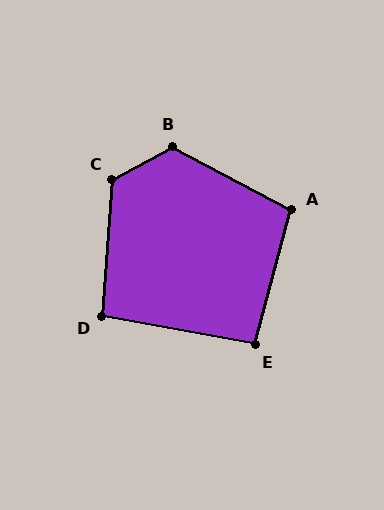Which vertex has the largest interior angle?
B, at approximately 124 degrees.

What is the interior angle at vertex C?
Approximately 123 degrees (obtuse).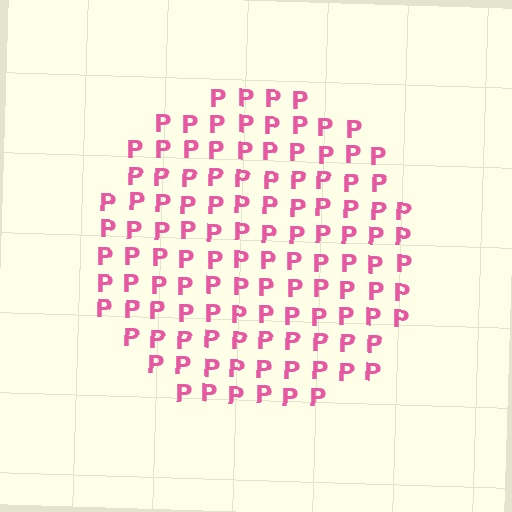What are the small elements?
The small elements are letter P's.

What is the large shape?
The large shape is a circle.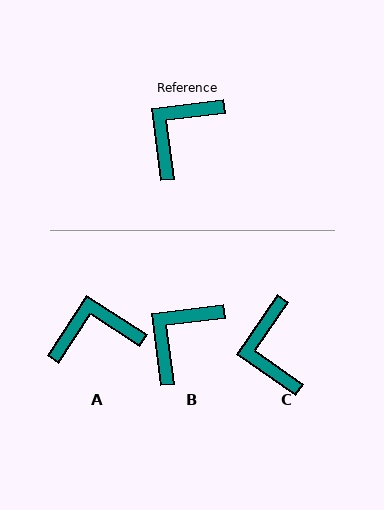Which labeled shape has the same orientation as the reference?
B.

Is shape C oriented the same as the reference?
No, it is off by about 48 degrees.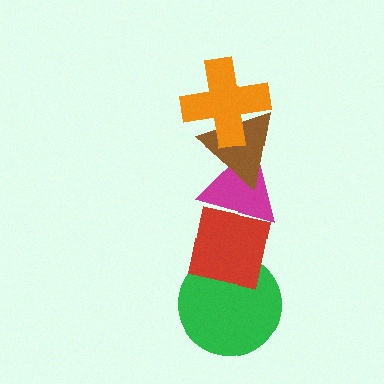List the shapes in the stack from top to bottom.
From top to bottom: the orange cross, the brown triangle, the magenta triangle, the red square, the green circle.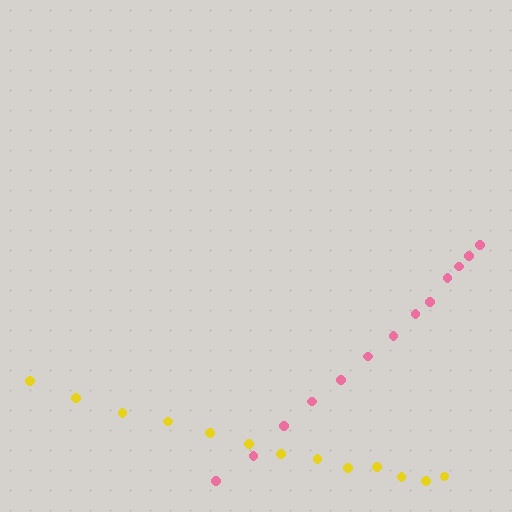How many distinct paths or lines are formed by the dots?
There are 2 distinct paths.